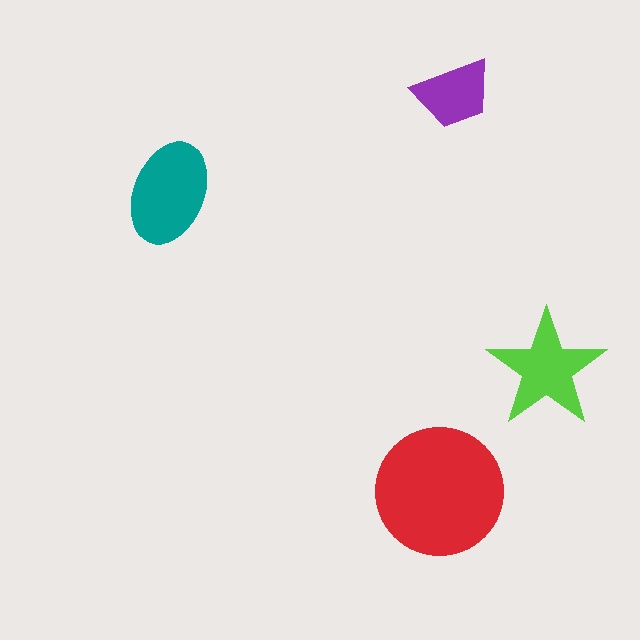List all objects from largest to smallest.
The red circle, the teal ellipse, the lime star, the purple trapezoid.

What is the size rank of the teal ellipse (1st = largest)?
2nd.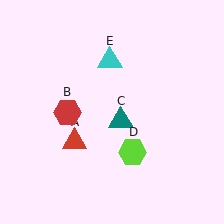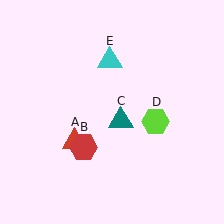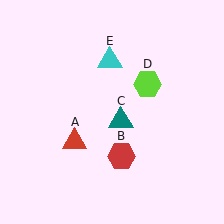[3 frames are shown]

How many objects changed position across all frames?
2 objects changed position: red hexagon (object B), lime hexagon (object D).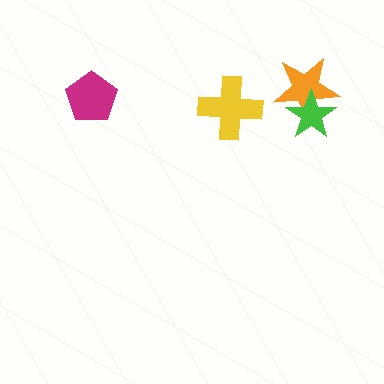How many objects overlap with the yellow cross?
0 objects overlap with the yellow cross.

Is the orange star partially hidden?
Yes, it is partially covered by another shape.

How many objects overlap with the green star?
1 object overlaps with the green star.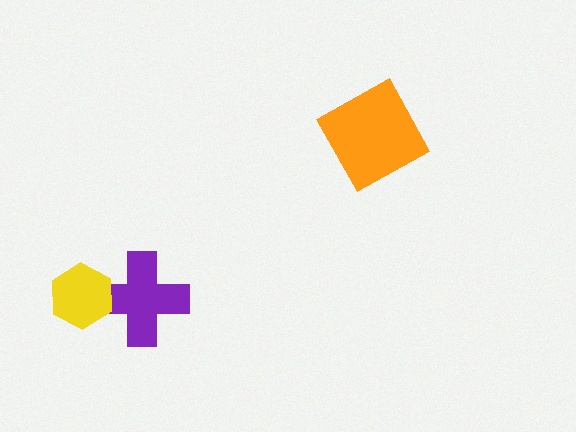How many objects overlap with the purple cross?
1 object overlaps with the purple cross.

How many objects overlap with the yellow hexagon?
1 object overlaps with the yellow hexagon.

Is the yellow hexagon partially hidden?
No, no other shape covers it.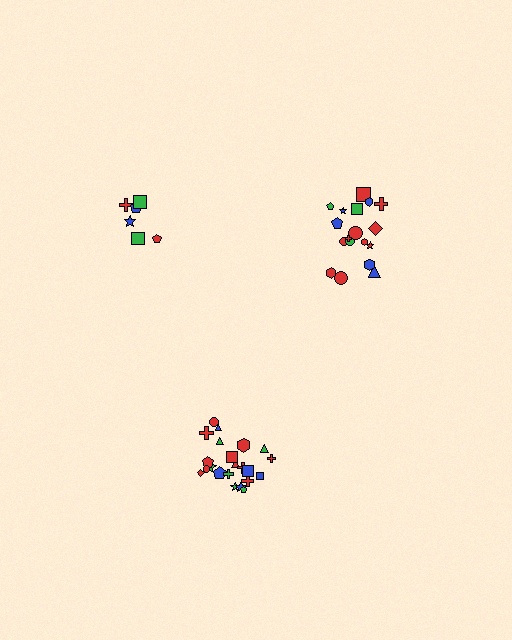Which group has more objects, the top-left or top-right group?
The top-right group.